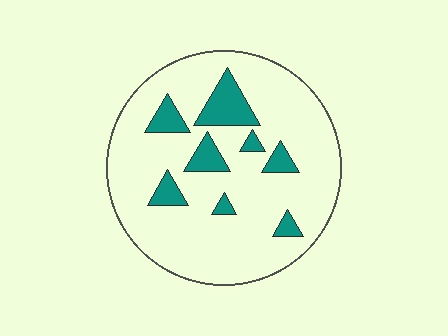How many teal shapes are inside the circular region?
8.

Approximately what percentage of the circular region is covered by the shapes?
Approximately 15%.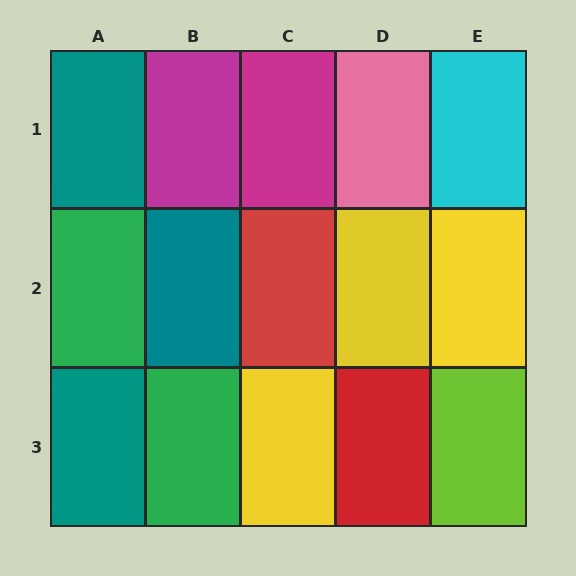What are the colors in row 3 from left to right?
Teal, green, yellow, red, lime.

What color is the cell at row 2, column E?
Yellow.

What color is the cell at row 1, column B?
Magenta.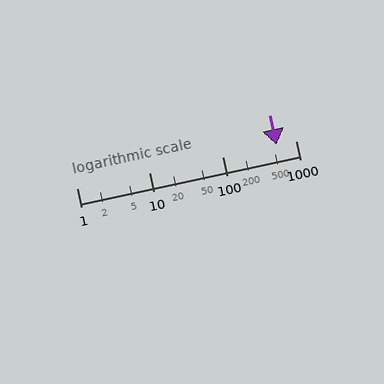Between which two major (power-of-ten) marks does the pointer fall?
The pointer is between 100 and 1000.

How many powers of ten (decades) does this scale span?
The scale spans 3 decades, from 1 to 1000.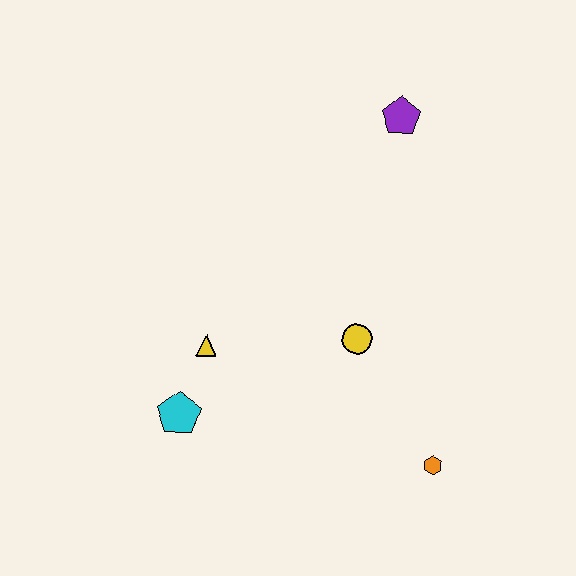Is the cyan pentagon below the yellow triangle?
Yes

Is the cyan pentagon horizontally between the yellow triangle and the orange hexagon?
No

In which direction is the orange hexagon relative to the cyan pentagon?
The orange hexagon is to the right of the cyan pentagon.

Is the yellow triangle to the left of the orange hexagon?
Yes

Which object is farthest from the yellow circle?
The purple pentagon is farthest from the yellow circle.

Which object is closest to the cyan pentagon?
The yellow triangle is closest to the cyan pentagon.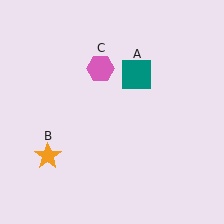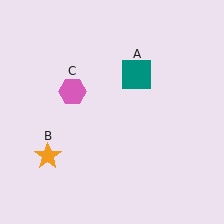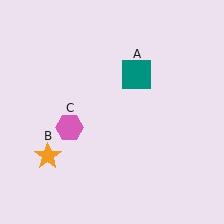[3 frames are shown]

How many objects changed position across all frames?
1 object changed position: pink hexagon (object C).